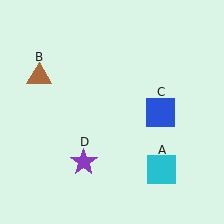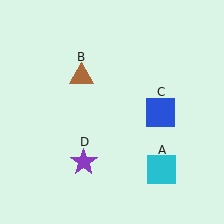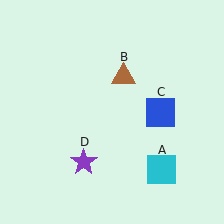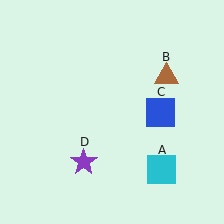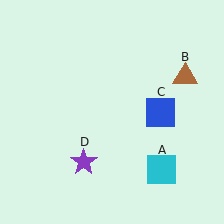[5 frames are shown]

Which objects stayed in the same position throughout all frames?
Cyan square (object A) and blue square (object C) and purple star (object D) remained stationary.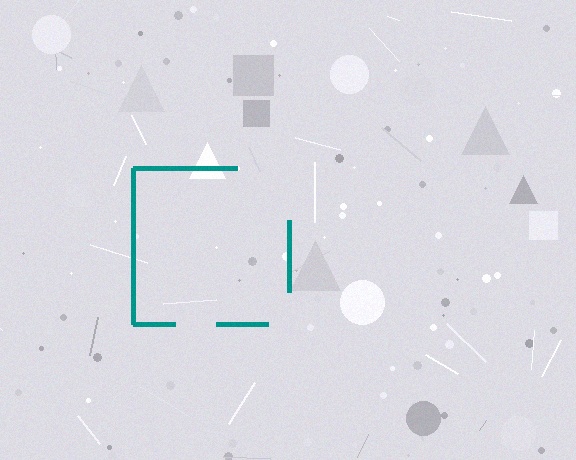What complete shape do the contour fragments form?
The contour fragments form a square.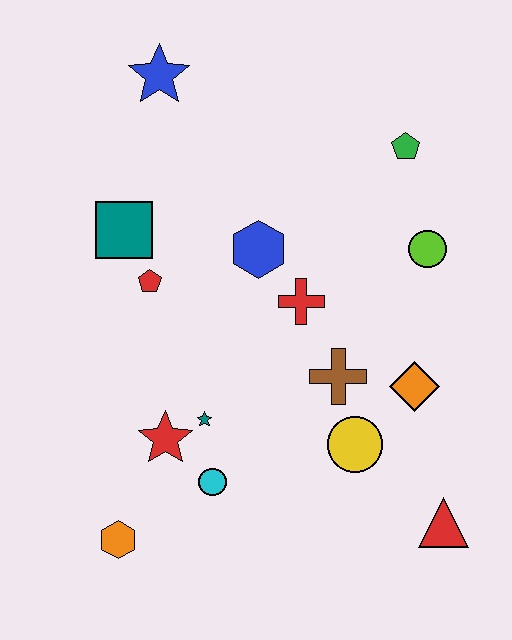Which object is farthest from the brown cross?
The blue star is farthest from the brown cross.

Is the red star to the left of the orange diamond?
Yes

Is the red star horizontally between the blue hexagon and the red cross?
No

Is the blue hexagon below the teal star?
No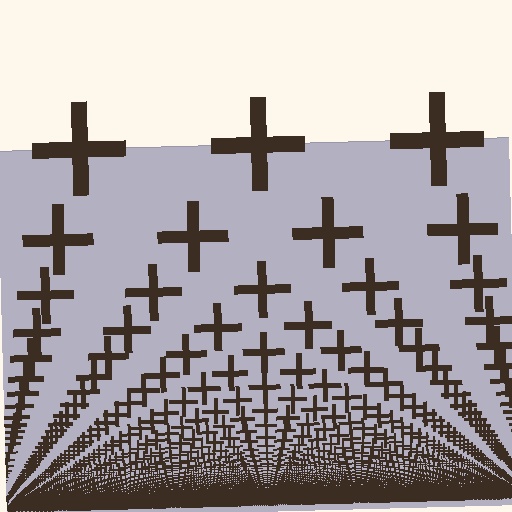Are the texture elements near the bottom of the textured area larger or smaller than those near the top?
Smaller. The gradient is inverted — elements near the bottom are smaller and denser.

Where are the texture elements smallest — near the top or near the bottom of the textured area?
Near the bottom.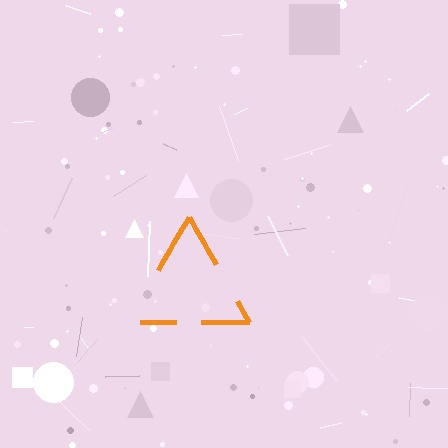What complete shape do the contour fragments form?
The contour fragments form a triangle.